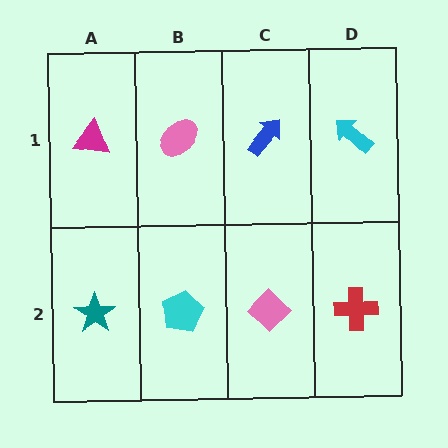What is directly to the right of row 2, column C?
A red cross.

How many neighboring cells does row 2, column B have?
3.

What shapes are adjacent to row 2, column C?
A blue arrow (row 1, column C), a cyan pentagon (row 2, column B), a red cross (row 2, column D).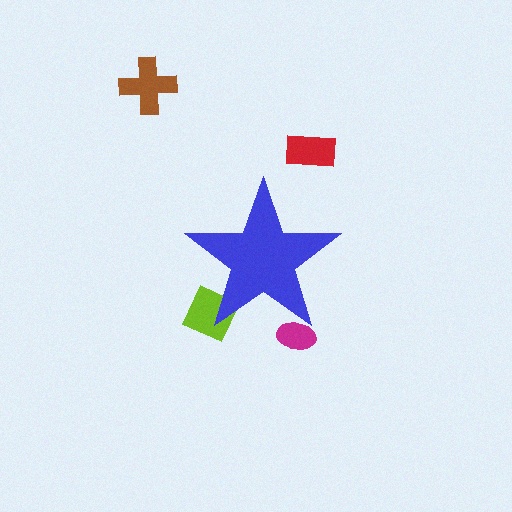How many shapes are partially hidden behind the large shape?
2 shapes are partially hidden.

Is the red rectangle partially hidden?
No, the red rectangle is fully visible.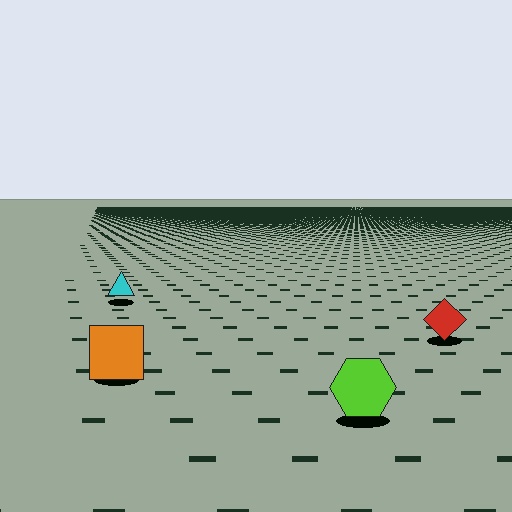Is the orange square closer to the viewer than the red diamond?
Yes. The orange square is closer — you can tell from the texture gradient: the ground texture is coarser near it.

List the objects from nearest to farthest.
From nearest to farthest: the lime hexagon, the orange square, the red diamond, the cyan triangle.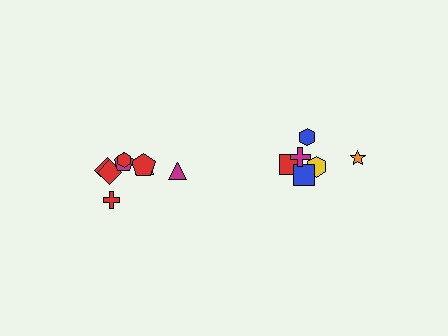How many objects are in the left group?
There are 8 objects.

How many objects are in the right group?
There are 6 objects.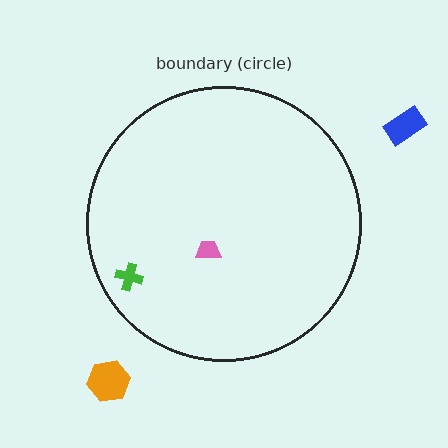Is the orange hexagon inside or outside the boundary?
Outside.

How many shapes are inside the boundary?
2 inside, 2 outside.